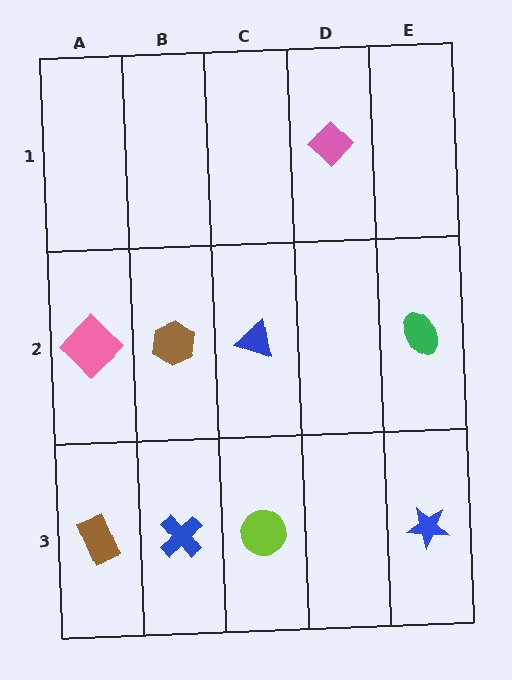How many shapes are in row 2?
4 shapes.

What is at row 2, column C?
A blue triangle.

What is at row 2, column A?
A pink diamond.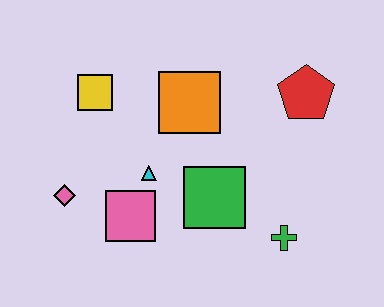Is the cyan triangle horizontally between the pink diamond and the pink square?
No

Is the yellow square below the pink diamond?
No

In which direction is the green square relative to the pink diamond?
The green square is to the right of the pink diamond.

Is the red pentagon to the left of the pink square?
No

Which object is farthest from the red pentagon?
The pink diamond is farthest from the red pentagon.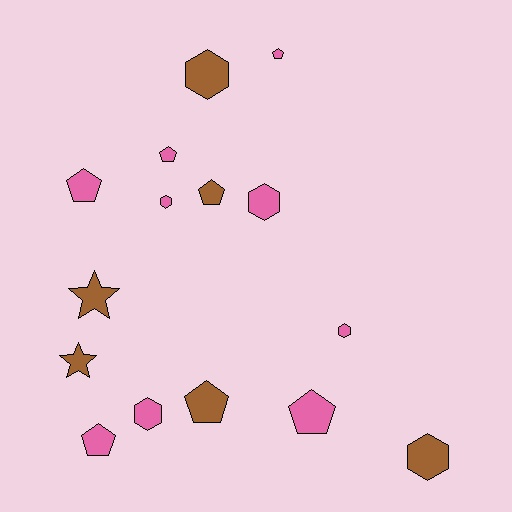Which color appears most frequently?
Pink, with 9 objects.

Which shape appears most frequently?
Pentagon, with 7 objects.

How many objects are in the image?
There are 15 objects.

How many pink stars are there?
There are no pink stars.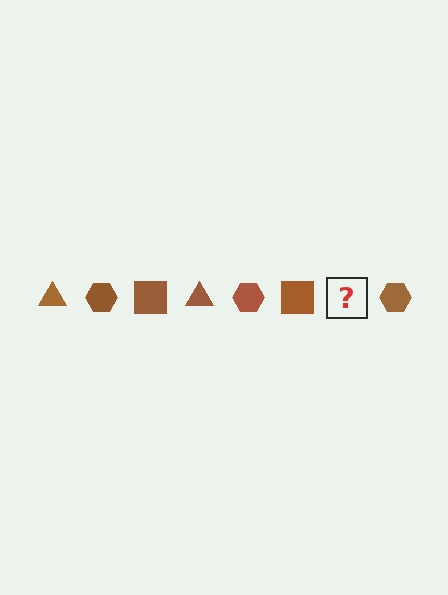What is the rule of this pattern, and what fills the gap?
The rule is that the pattern cycles through triangle, hexagon, square shapes in brown. The gap should be filled with a brown triangle.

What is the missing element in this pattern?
The missing element is a brown triangle.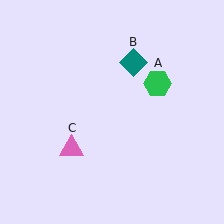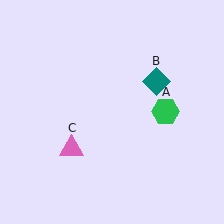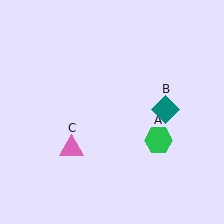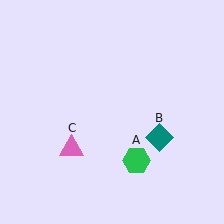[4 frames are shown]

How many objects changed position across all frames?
2 objects changed position: green hexagon (object A), teal diamond (object B).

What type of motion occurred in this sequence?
The green hexagon (object A), teal diamond (object B) rotated clockwise around the center of the scene.